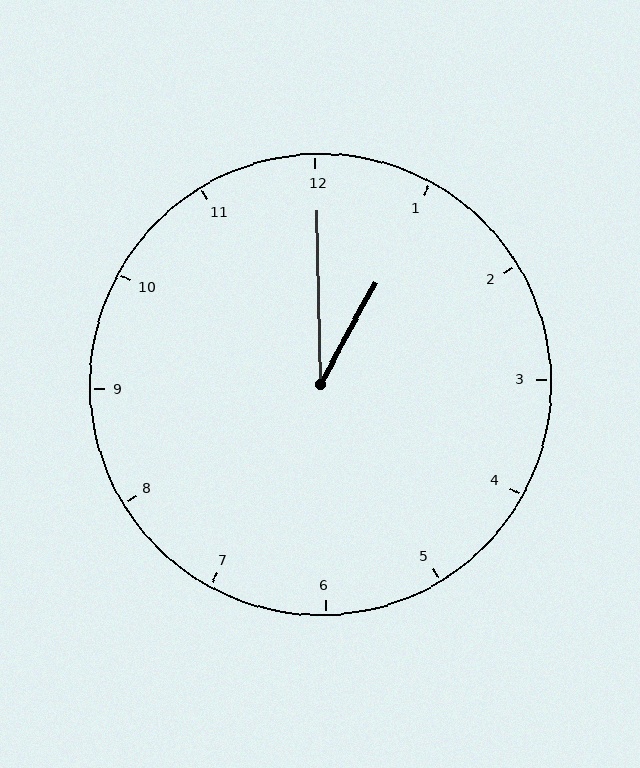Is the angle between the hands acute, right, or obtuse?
It is acute.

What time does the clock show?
1:00.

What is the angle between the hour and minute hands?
Approximately 30 degrees.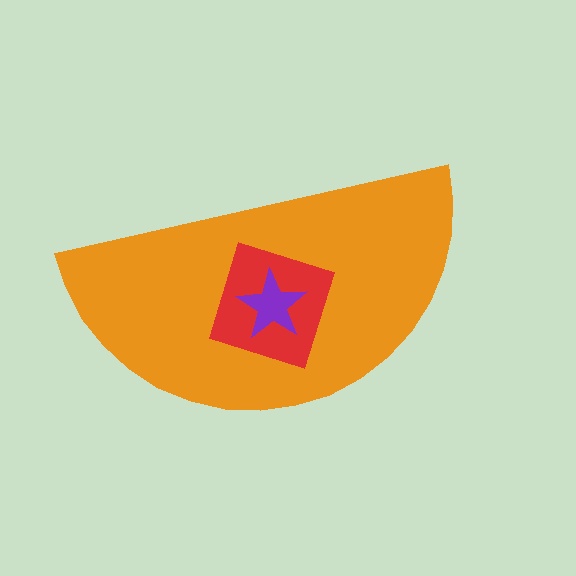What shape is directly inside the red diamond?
The purple star.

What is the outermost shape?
The orange semicircle.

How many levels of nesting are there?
3.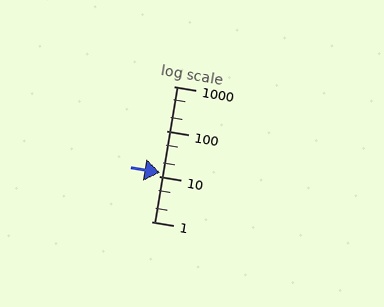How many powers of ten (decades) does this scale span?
The scale spans 3 decades, from 1 to 1000.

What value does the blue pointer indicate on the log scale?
The pointer indicates approximately 12.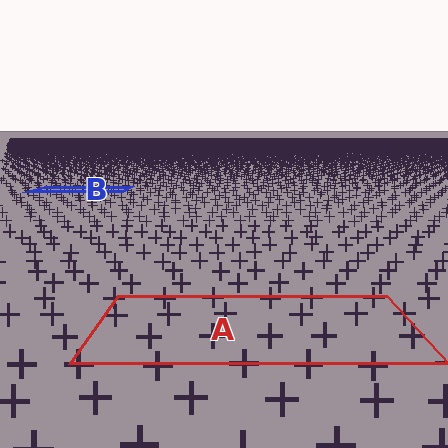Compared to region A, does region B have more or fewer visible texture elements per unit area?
Region B has more texture elements per unit area — they are packed more densely because it is farther away.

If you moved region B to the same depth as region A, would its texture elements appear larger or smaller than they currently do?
They would appear larger. At a closer depth, the same texture elements are projected at a bigger on-screen size.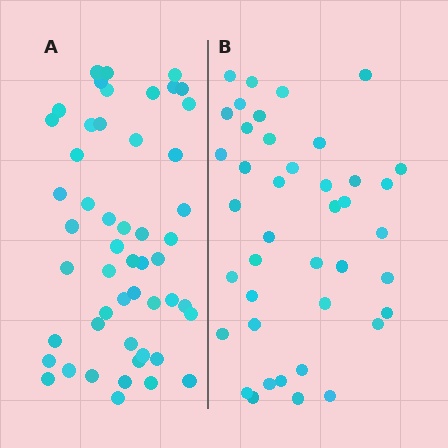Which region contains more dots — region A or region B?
Region A (the left region) has more dots.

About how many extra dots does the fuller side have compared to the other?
Region A has roughly 10 or so more dots than region B.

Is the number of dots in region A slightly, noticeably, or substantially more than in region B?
Region A has only slightly more — the two regions are fairly close. The ratio is roughly 1.2 to 1.